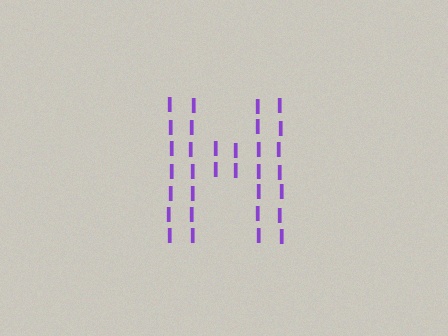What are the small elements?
The small elements are letter I's.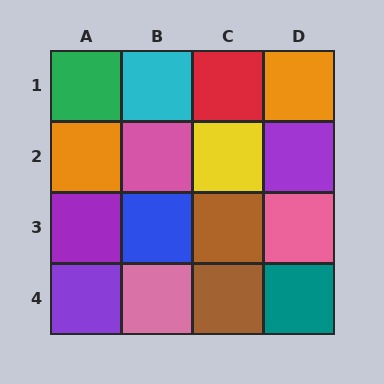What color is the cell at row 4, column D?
Teal.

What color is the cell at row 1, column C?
Red.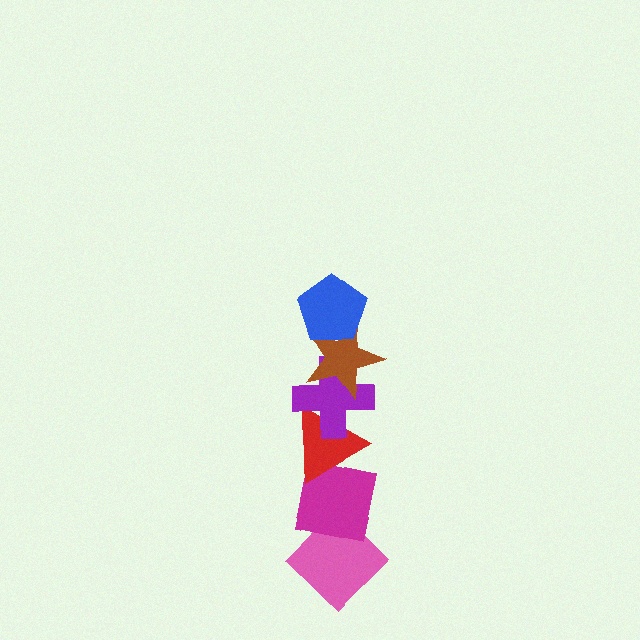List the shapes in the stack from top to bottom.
From top to bottom: the blue pentagon, the brown star, the purple cross, the red triangle, the magenta square, the pink diamond.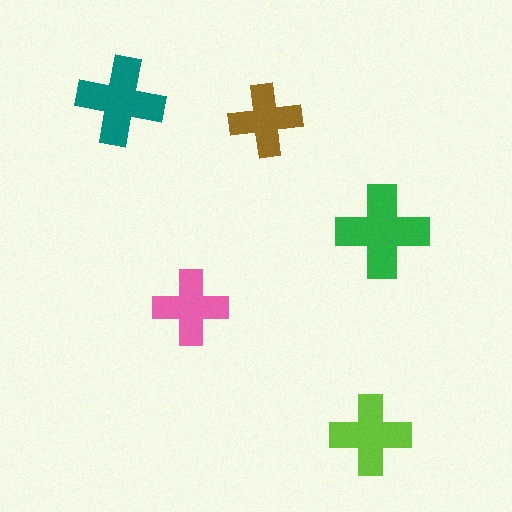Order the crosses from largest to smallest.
the green one, the teal one, the lime one, the pink one, the brown one.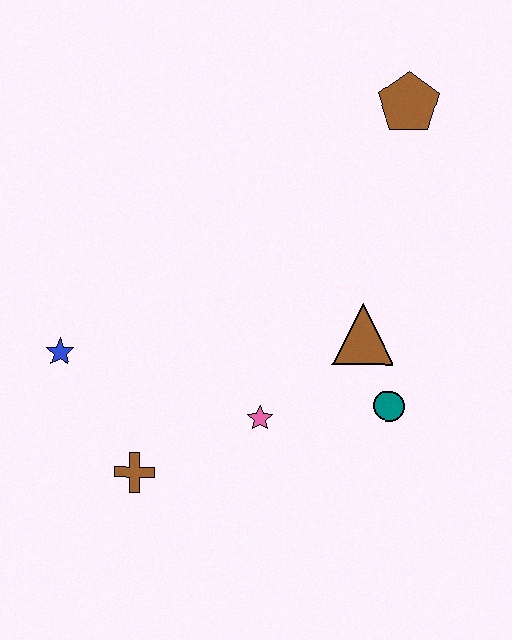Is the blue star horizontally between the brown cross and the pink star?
No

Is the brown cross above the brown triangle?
No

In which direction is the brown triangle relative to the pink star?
The brown triangle is to the right of the pink star.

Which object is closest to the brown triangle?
The teal circle is closest to the brown triangle.